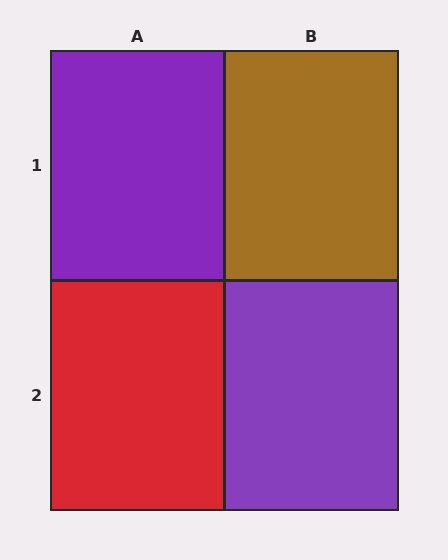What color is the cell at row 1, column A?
Purple.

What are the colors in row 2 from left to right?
Red, purple.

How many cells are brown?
1 cell is brown.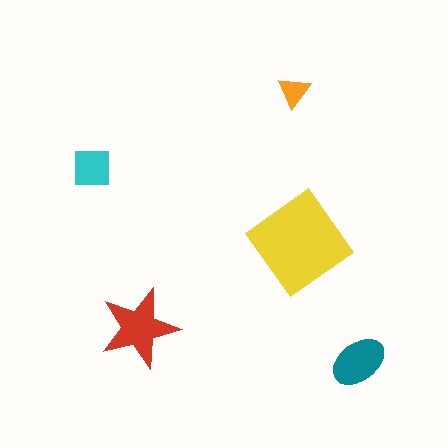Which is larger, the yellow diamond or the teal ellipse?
The yellow diamond.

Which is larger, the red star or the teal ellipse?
The red star.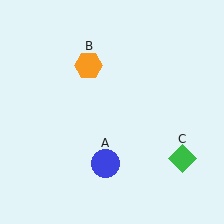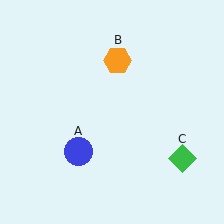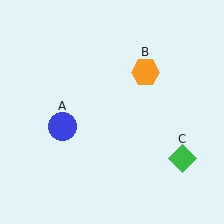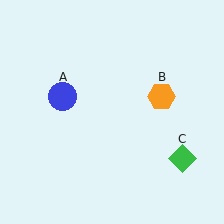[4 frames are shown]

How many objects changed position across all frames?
2 objects changed position: blue circle (object A), orange hexagon (object B).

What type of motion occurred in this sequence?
The blue circle (object A), orange hexagon (object B) rotated clockwise around the center of the scene.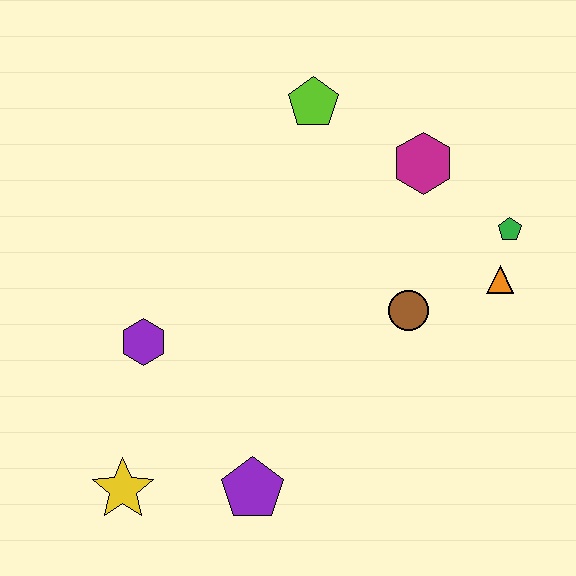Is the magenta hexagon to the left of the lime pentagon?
No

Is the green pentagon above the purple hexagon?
Yes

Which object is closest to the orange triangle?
The green pentagon is closest to the orange triangle.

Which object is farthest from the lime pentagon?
The yellow star is farthest from the lime pentagon.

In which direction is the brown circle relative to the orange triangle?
The brown circle is to the left of the orange triangle.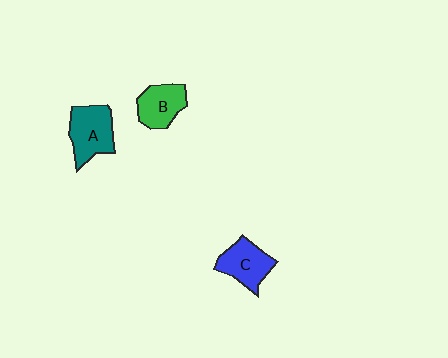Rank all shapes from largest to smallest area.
From largest to smallest: A (teal), C (blue), B (green).